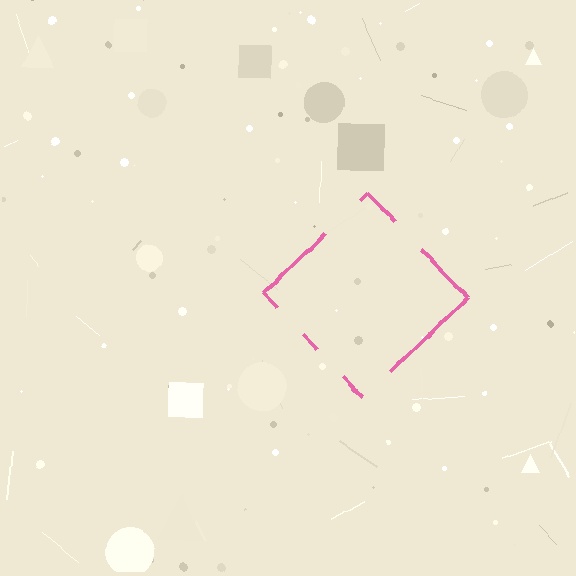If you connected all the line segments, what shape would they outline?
They would outline a diamond.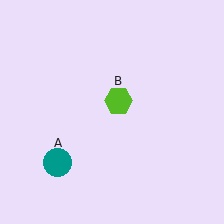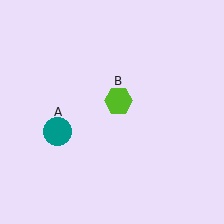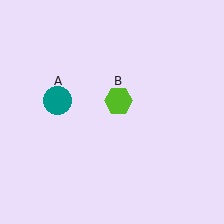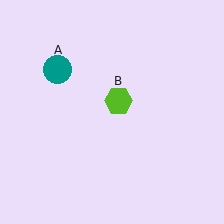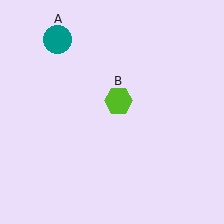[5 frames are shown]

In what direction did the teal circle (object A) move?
The teal circle (object A) moved up.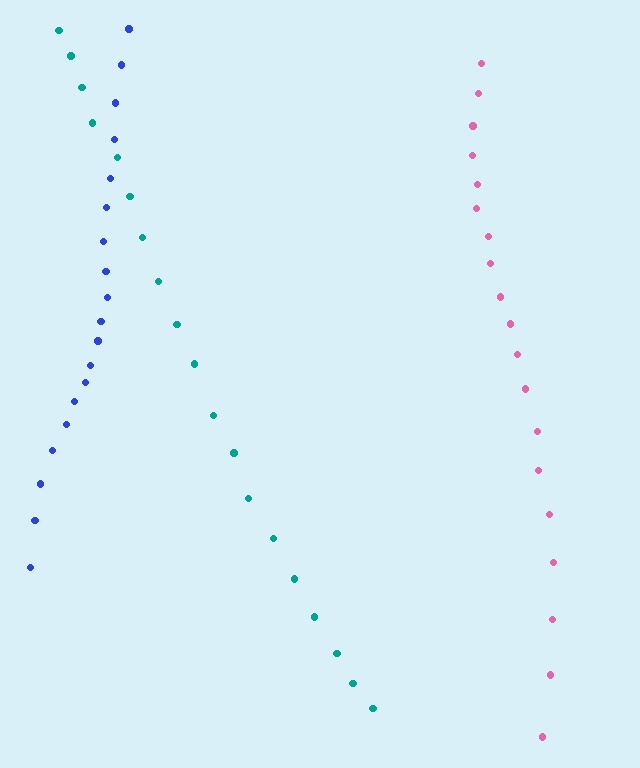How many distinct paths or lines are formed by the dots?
There are 3 distinct paths.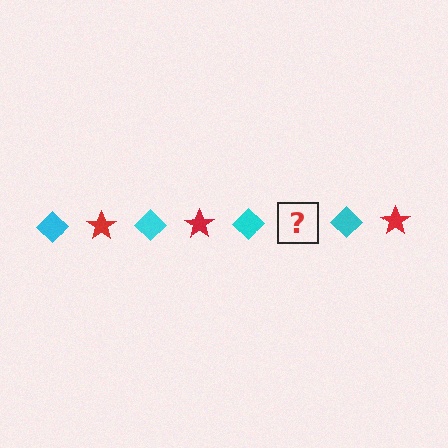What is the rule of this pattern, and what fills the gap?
The rule is that the pattern alternates between cyan diamond and red star. The gap should be filled with a red star.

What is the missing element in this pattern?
The missing element is a red star.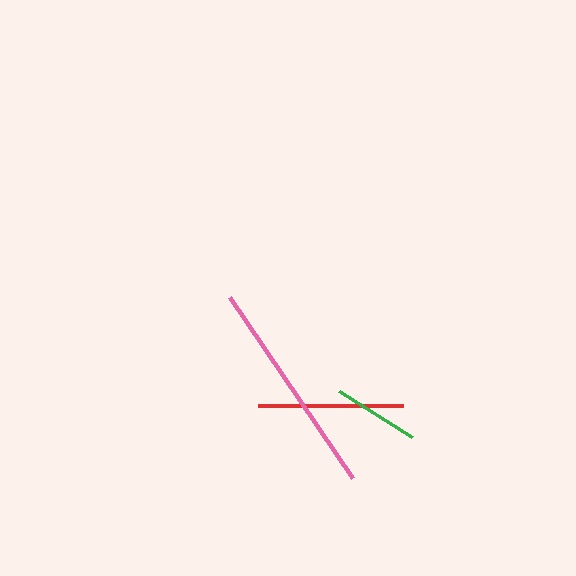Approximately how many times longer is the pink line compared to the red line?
The pink line is approximately 1.5 times the length of the red line.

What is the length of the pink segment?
The pink segment is approximately 219 pixels long.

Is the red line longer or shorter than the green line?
The red line is longer than the green line.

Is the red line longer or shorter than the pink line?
The pink line is longer than the red line.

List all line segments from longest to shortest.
From longest to shortest: pink, red, green.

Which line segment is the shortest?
The green line is the shortest at approximately 86 pixels.